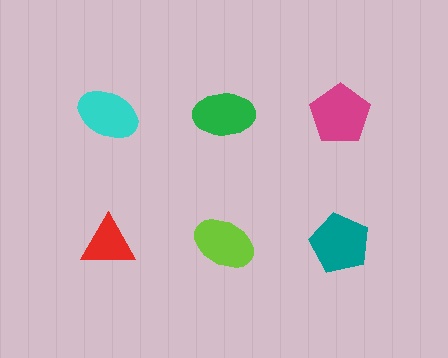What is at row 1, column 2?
A green ellipse.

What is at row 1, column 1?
A cyan ellipse.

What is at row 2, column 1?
A red triangle.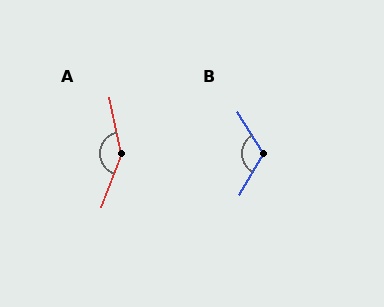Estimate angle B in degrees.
Approximately 118 degrees.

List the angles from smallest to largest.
B (118°), A (148°).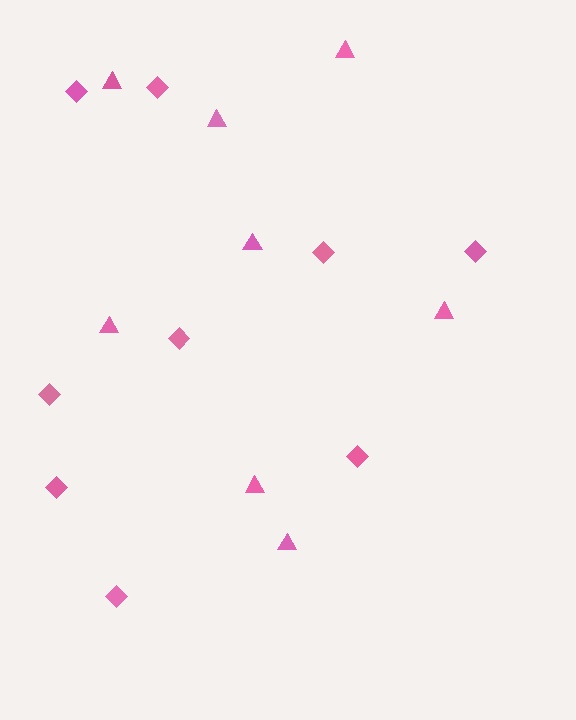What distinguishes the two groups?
There are 2 groups: one group of diamonds (9) and one group of triangles (8).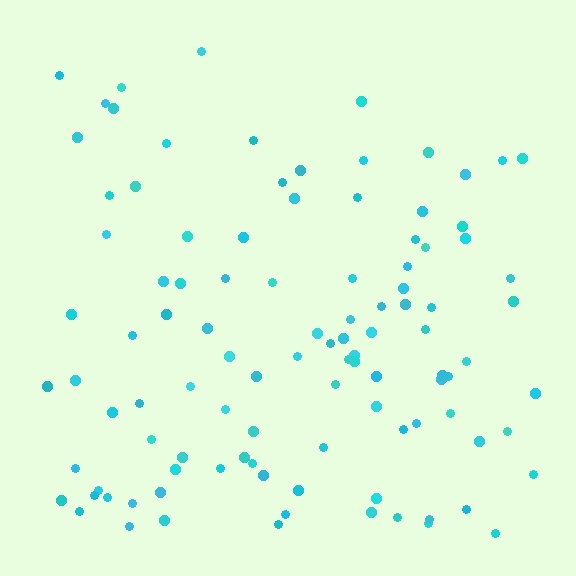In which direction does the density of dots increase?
From top to bottom, with the bottom side densest.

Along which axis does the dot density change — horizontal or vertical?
Vertical.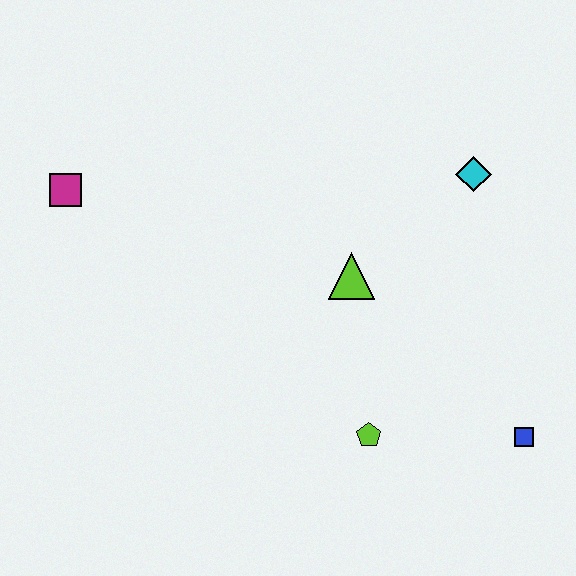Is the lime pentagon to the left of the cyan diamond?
Yes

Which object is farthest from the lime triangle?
The magenta square is farthest from the lime triangle.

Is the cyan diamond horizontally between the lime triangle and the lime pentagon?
No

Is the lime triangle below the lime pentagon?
No